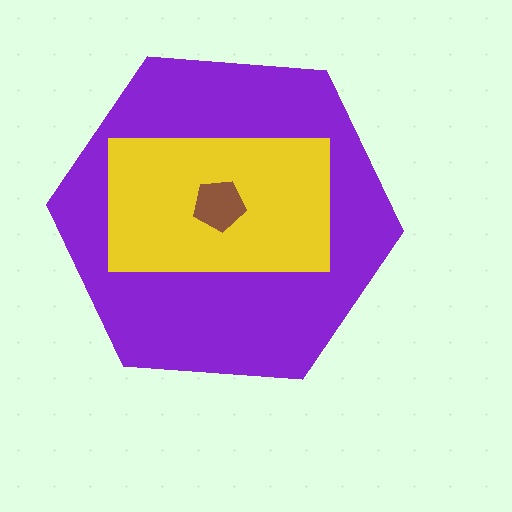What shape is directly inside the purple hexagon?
The yellow rectangle.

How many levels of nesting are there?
3.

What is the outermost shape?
The purple hexagon.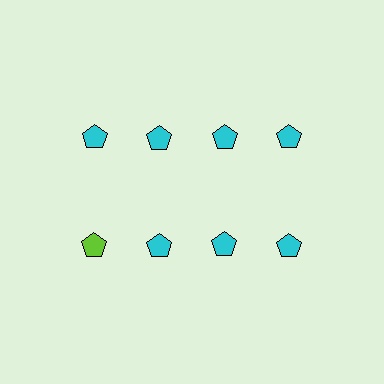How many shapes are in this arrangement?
There are 8 shapes arranged in a grid pattern.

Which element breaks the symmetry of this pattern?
The lime pentagon in the second row, leftmost column breaks the symmetry. All other shapes are cyan pentagons.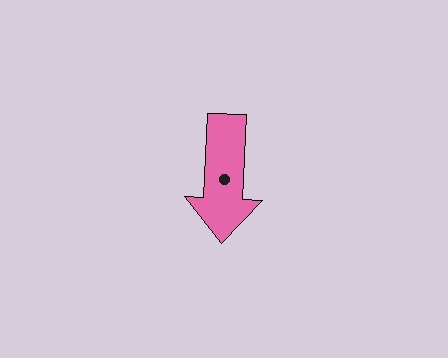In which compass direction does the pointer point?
South.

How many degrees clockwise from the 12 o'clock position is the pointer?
Approximately 182 degrees.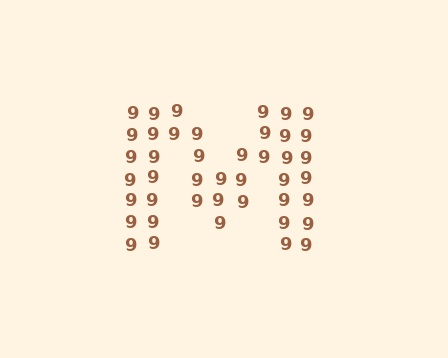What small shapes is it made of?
It is made of small digit 9's.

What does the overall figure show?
The overall figure shows the letter M.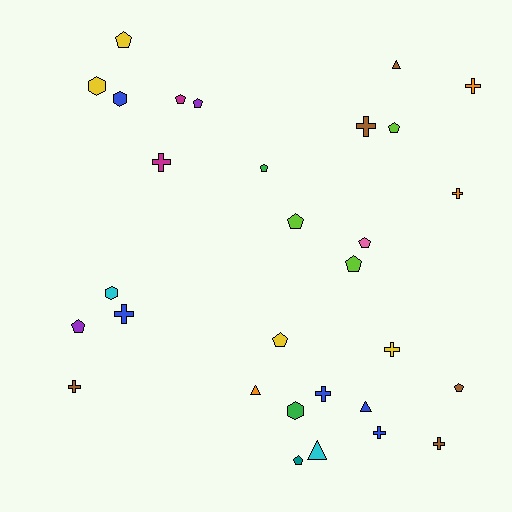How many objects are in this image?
There are 30 objects.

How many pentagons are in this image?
There are 12 pentagons.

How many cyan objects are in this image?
There are 2 cyan objects.